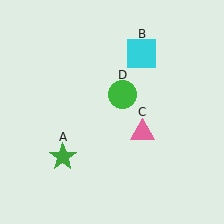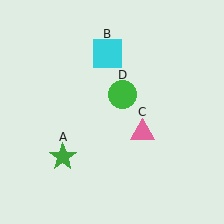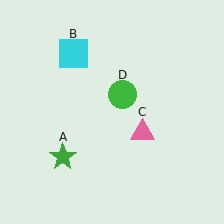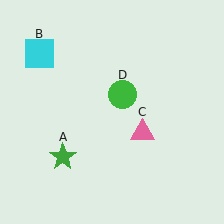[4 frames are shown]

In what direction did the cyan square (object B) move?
The cyan square (object B) moved left.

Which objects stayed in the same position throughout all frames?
Green star (object A) and pink triangle (object C) and green circle (object D) remained stationary.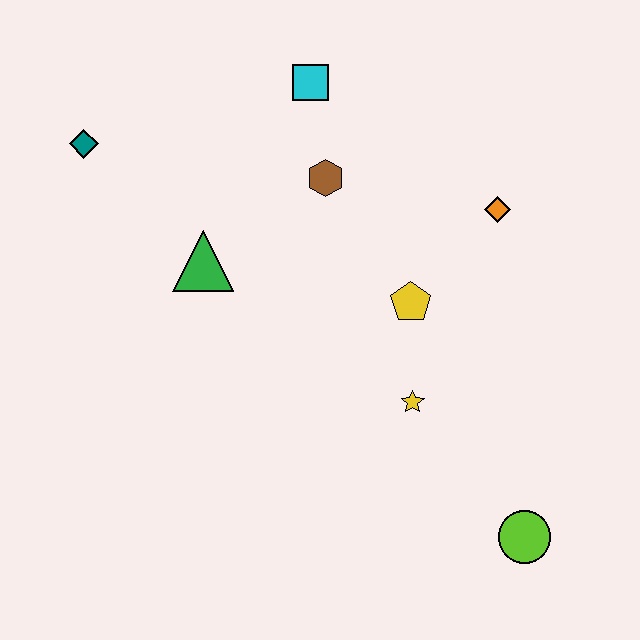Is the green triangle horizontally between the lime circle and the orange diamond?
No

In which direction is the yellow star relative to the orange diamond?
The yellow star is below the orange diamond.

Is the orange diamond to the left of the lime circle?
Yes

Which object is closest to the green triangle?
The brown hexagon is closest to the green triangle.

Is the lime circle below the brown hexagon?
Yes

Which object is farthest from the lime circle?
The teal diamond is farthest from the lime circle.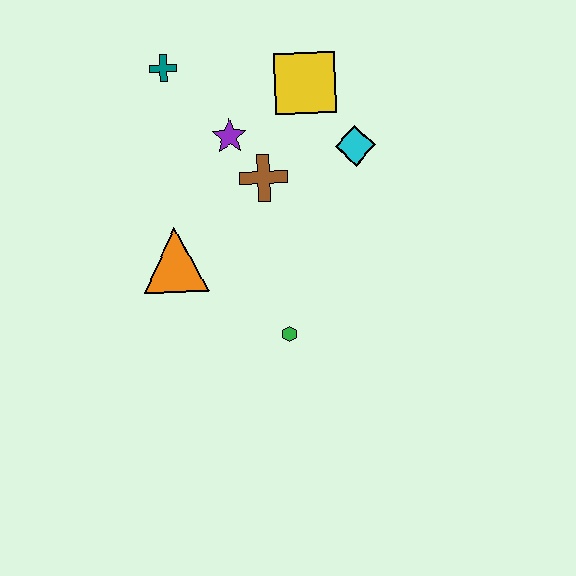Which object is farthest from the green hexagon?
The teal cross is farthest from the green hexagon.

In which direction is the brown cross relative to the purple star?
The brown cross is below the purple star.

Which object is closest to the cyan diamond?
The yellow square is closest to the cyan diamond.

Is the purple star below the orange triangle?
No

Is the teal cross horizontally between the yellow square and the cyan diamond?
No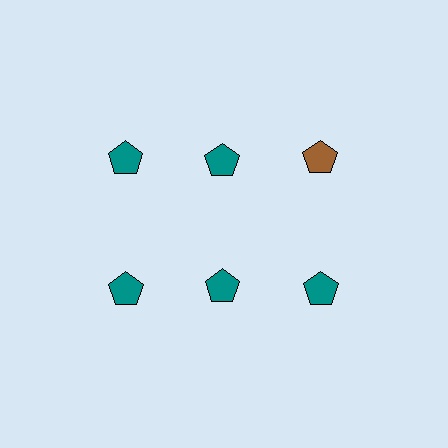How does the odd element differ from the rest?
It has a different color: brown instead of teal.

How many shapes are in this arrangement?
There are 6 shapes arranged in a grid pattern.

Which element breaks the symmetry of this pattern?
The brown pentagon in the top row, center column breaks the symmetry. All other shapes are teal pentagons.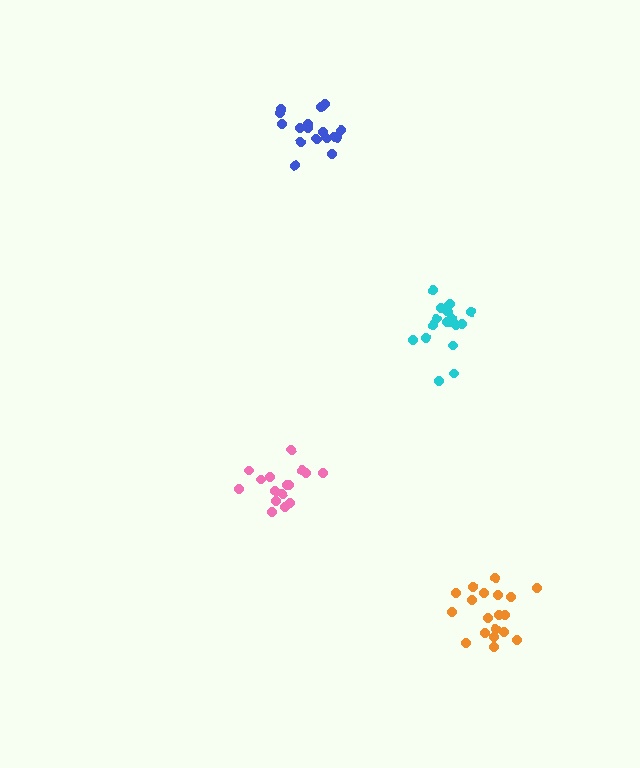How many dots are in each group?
Group 1: 18 dots, Group 2: 16 dots, Group 3: 19 dots, Group 4: 19 dots (72 total).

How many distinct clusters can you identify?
There are 4 distinct clusters.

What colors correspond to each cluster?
The clusters are colored: cyan, pink, orange, blue.